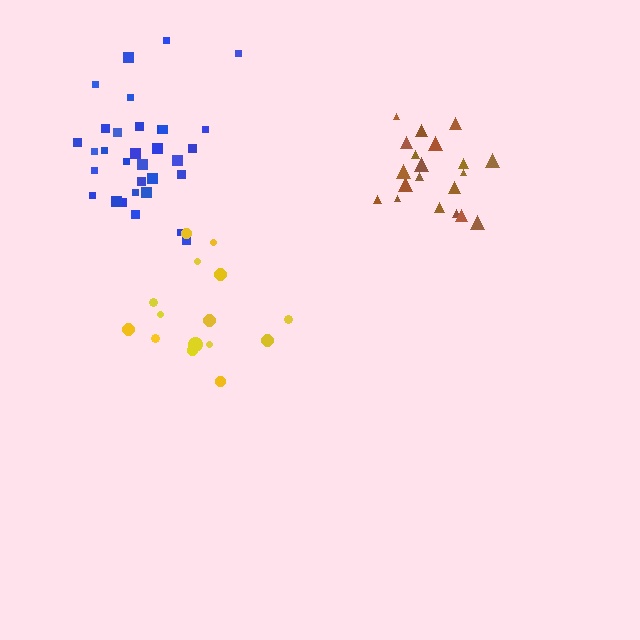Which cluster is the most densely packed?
Brown.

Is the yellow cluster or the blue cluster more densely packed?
Blue.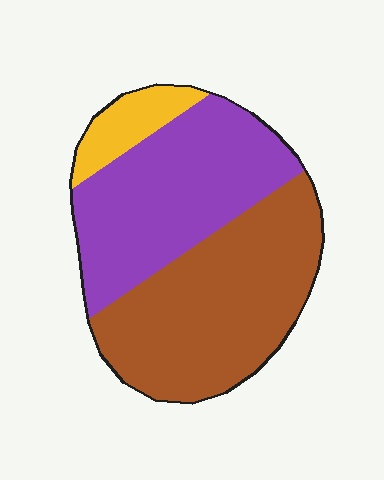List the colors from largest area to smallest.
From largest to smallest: brown, purple, yellow.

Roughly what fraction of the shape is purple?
Purple takes up about two fifths (2/5) of the shape.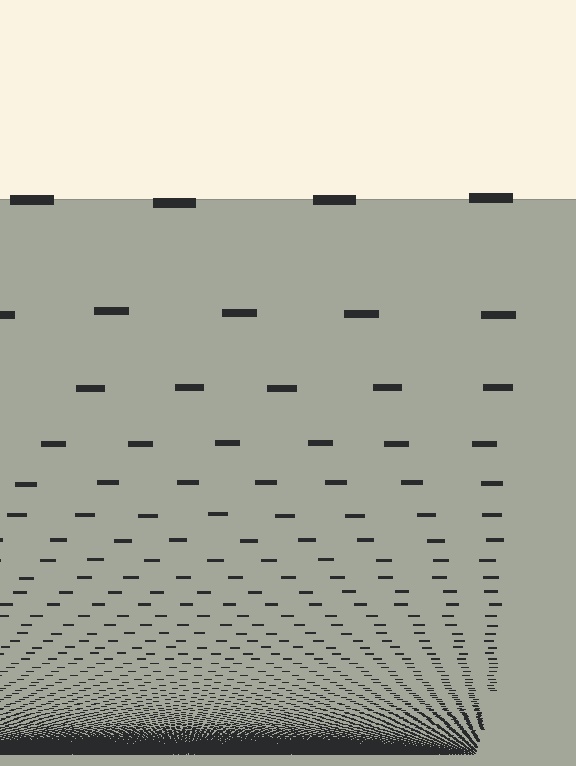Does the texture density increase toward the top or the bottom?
Density increases toward the bottom.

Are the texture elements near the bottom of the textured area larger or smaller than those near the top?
Smaller. The gradient is inverted — elements near the bottom are smaller and denser.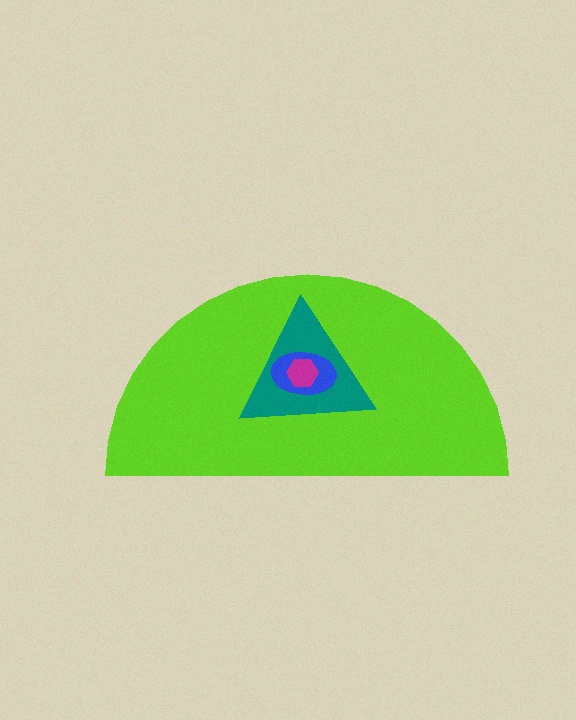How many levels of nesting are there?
4.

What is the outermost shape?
The lime semicircle.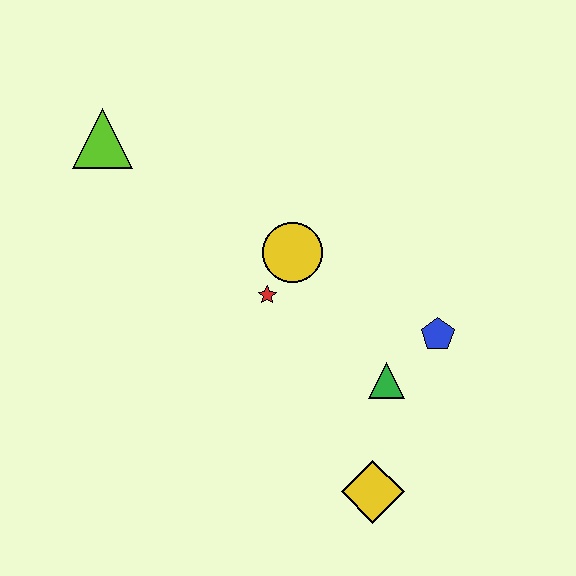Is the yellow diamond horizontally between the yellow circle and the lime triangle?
No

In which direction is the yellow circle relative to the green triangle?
The yellow circle is above the green triangle.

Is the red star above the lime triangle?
No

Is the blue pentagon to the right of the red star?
Yes